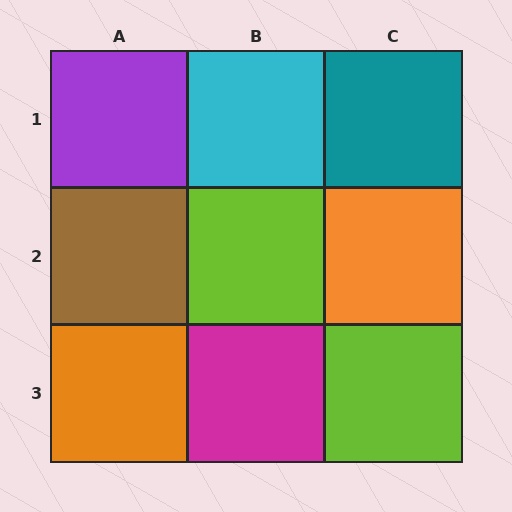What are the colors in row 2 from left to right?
Brown, lime, orange.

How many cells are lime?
2 cells are lime.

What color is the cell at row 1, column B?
Cyan.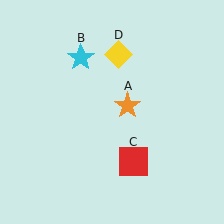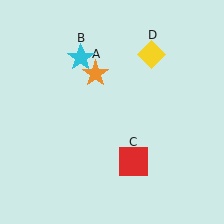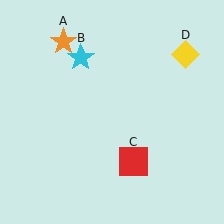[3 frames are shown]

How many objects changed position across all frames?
2 objects changed position: orange star (object A), yellow diamond (object D).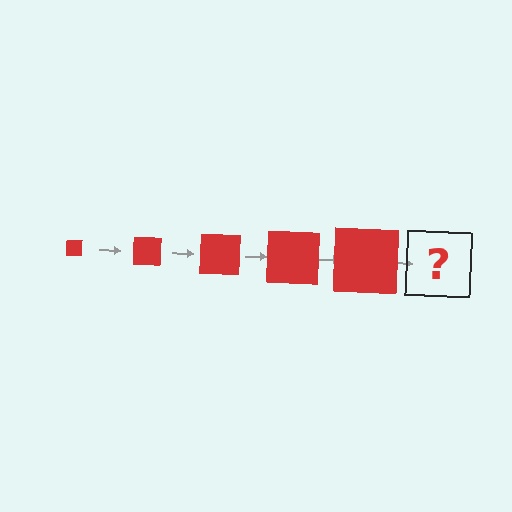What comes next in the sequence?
The next element should be a red square, larger than the previous one.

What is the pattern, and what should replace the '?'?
The pattern is that the square gets progressively larger each step. The '?' should be a red square, larger than the previous one.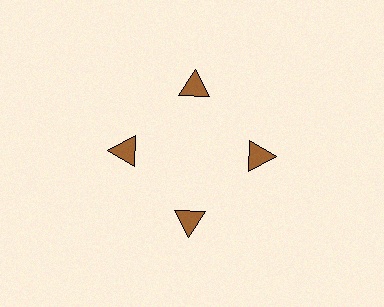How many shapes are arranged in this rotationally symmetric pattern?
There are 4 shapes, arranged in 4 groups of 1.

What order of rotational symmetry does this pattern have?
This pattern has 4-fold rotational symmetry.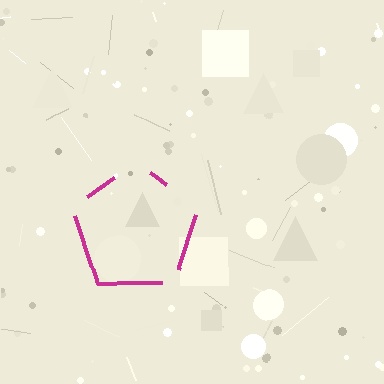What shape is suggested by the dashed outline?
The dashed outline suggests a pentagon.